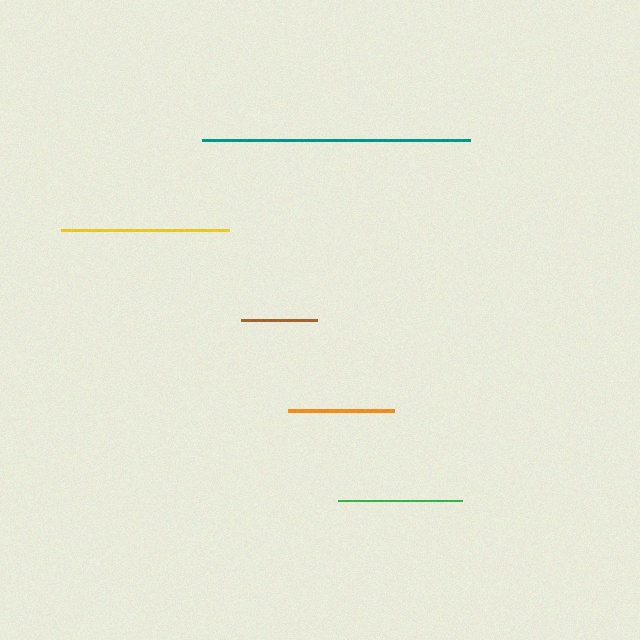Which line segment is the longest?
The teal line is the longest at approximately 268 pixels.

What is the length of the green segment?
The green segment is approximately 124 pixels long.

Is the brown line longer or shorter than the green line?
The green line is longer than the brown line.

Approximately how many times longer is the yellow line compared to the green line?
The yellow line is approximately 1.4 times the length of the green line.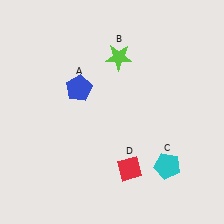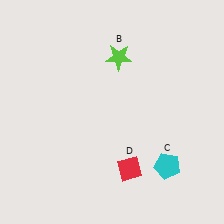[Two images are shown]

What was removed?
The blue pentagon (A) was removed in Image 2.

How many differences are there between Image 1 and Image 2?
There is 1 difference between the two images.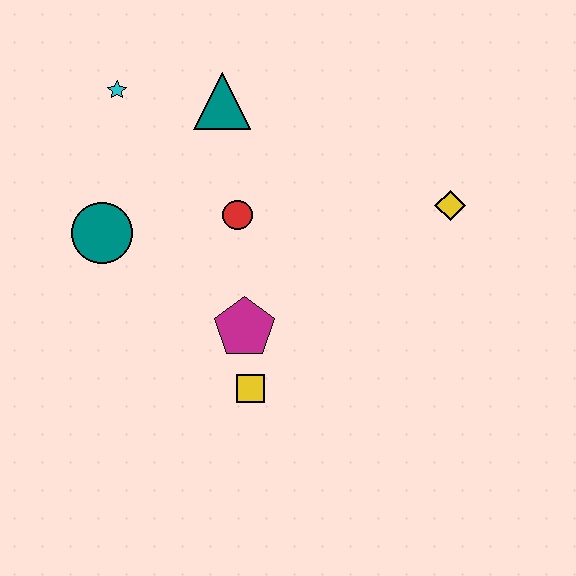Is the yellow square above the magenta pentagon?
No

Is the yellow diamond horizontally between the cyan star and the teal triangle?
No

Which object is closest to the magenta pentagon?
The yellow square is closest to the magenta pentagon.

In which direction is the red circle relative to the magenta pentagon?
The red circle is above the magenta pentagon.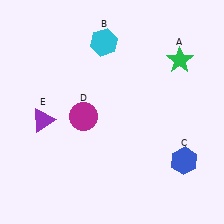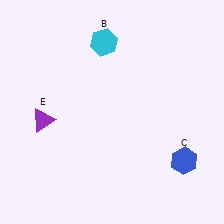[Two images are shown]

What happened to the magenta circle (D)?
The magenta circle (D) was removed in Image 2. It was in the bottom-left area of Image 1.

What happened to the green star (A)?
The green star (A) was removed in Image 2. It was in the top-right area of Image 1.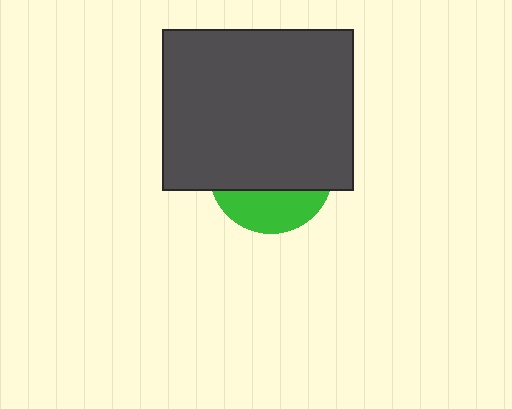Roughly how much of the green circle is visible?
A small part of it is visible (roughly 30%).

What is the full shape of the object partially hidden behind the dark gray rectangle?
The partially hidden object is a green circle.